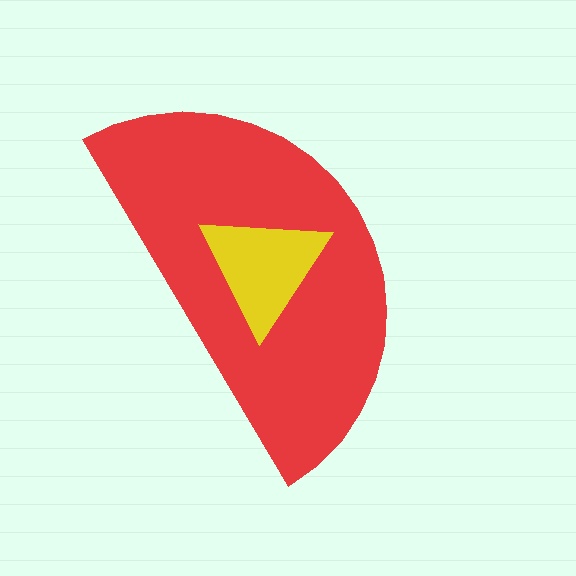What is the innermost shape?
The yellow triangle.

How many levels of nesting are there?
2.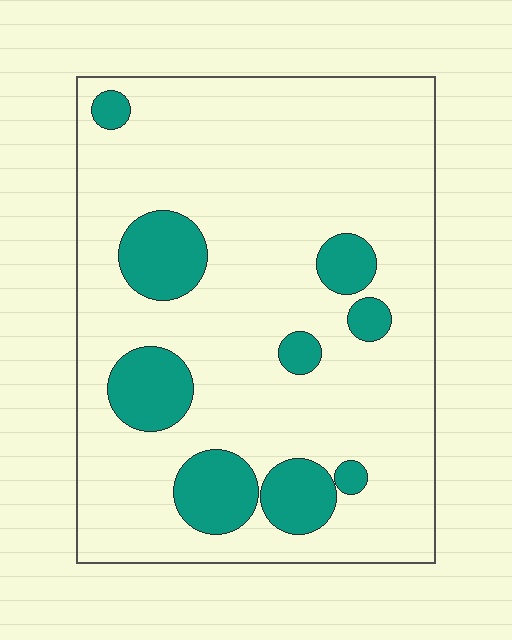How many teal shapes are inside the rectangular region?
9.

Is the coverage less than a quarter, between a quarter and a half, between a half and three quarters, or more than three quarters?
Less than a quarter.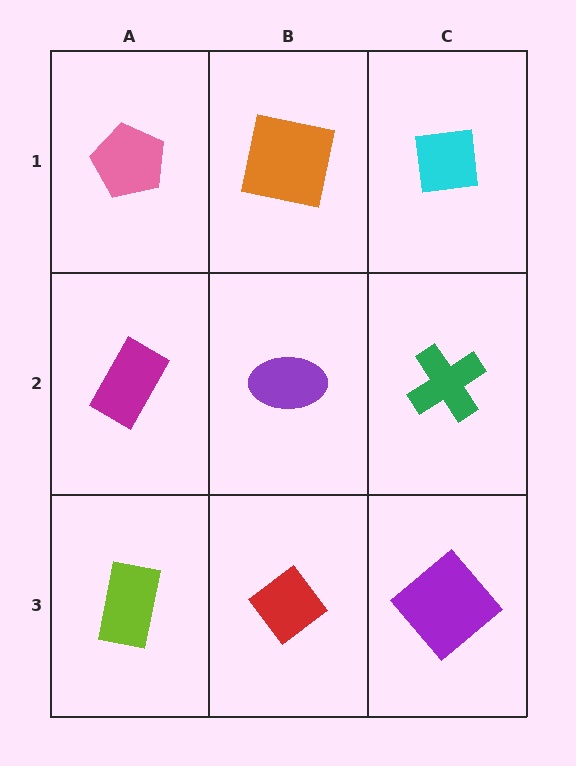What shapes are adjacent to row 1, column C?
A green cross (row 2, column C), an orange square (row 1, column B).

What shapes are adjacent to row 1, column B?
A purple ellipse (row 2, column B), a pink pentagon (row 1, column A), a cyan square (row 1, column C).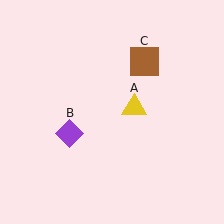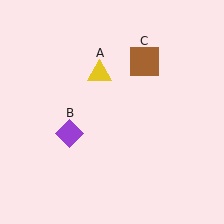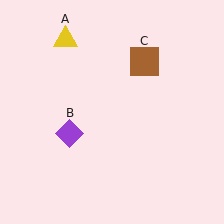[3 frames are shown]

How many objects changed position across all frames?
1 object changed position: yellow triangle (object A).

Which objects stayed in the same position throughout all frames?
Purple diamond (object B) and brown square (object C) remained stationary.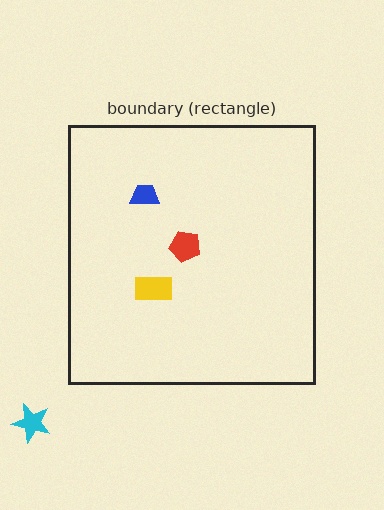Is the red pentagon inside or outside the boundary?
Inside.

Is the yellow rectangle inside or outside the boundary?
Inside.